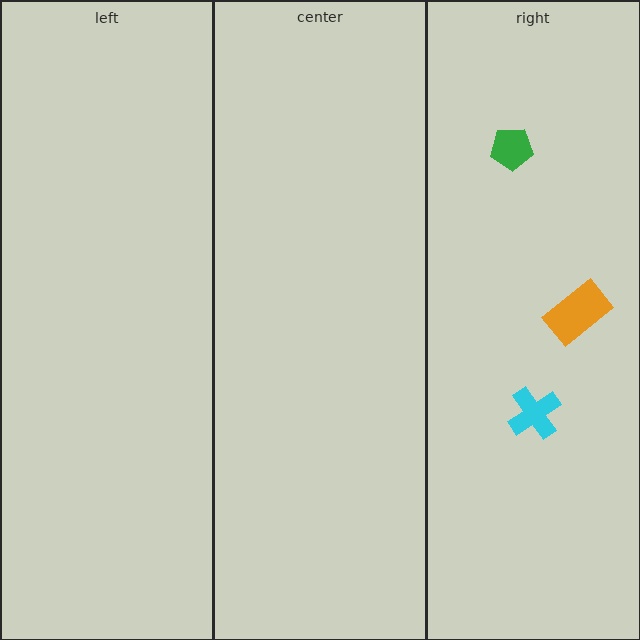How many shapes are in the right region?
3.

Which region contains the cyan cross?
The right region.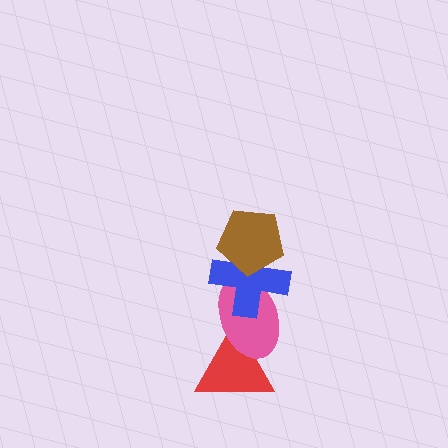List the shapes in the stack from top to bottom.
From top to bottom: the brown pentagon, the blue cross, the pink ellipse, the red triangle.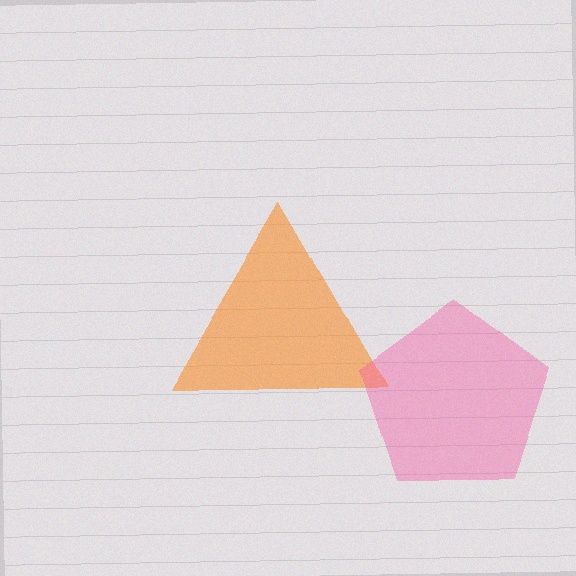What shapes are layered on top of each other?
The layered shapes are: an orange triangle, a pink pentagon.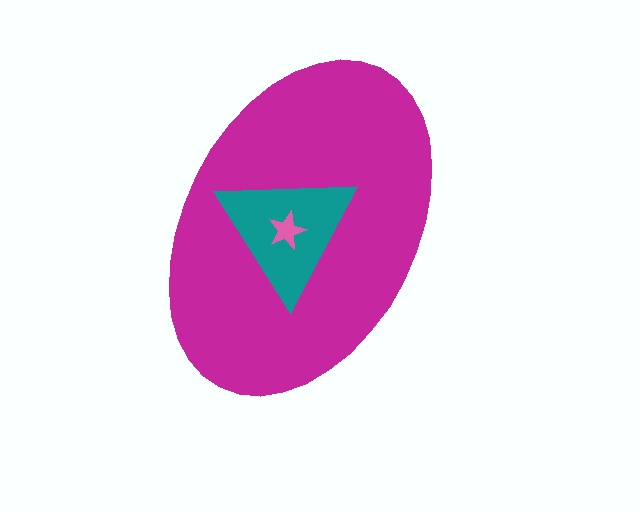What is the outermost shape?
The magenta ellipse.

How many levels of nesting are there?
3.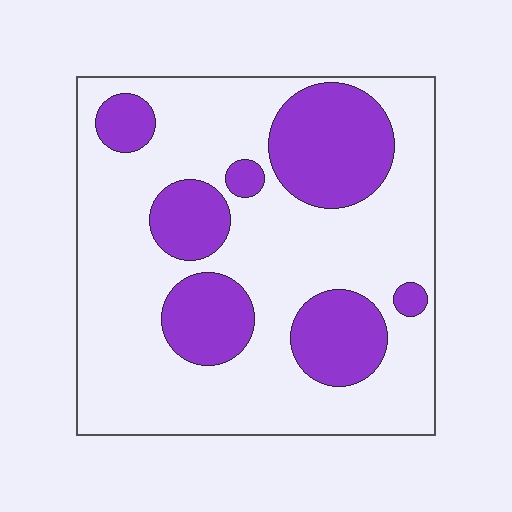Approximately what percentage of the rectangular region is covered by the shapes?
Approximately 30%.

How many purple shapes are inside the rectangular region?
7.